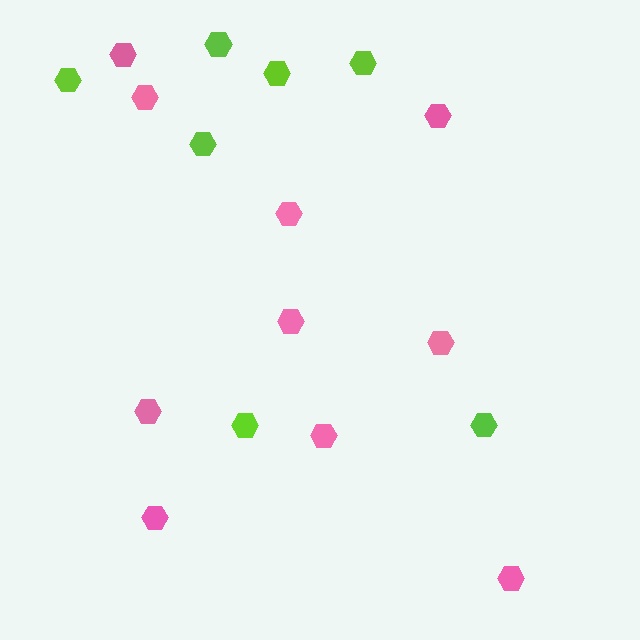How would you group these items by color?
There are 2 groups: one group of pink hexagons (10) and one group of lime hexagons (7).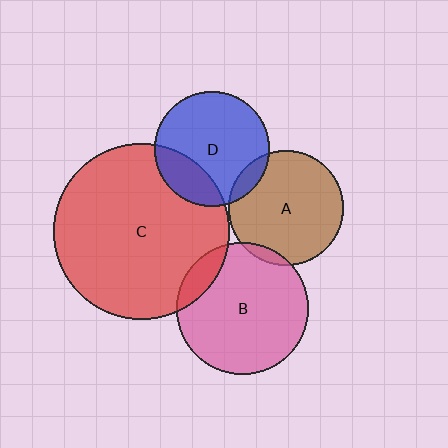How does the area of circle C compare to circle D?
Approximately 2.4 times.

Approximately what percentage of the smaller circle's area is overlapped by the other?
Approximately 5%.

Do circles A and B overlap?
Yes.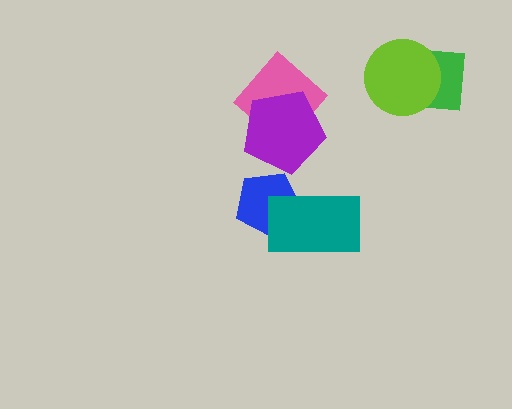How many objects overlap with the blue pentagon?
1 object overlaps with the blue pentagon.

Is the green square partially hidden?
Yes, it is partially covered by another shape.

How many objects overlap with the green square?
1 object overlaps with the green square.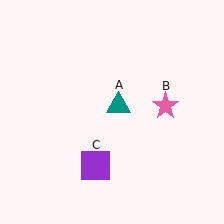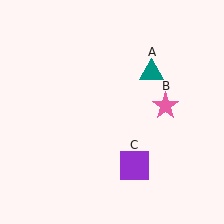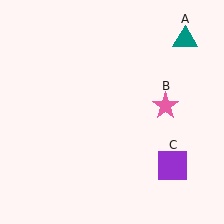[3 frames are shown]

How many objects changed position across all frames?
2 objects changed position: teal triangle (object A), purple square (object C).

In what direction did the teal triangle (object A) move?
The teal triangle (object A) moved up and to the right.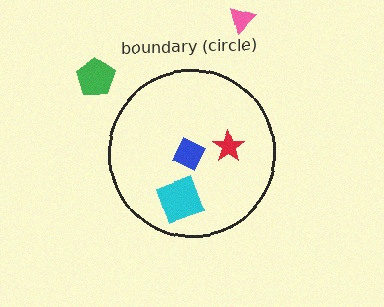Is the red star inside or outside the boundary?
Inside.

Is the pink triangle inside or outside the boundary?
Outside.